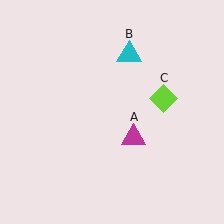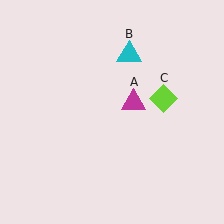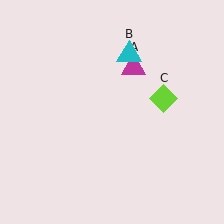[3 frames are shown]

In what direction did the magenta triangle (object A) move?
The magenta triangle (object A) moved up.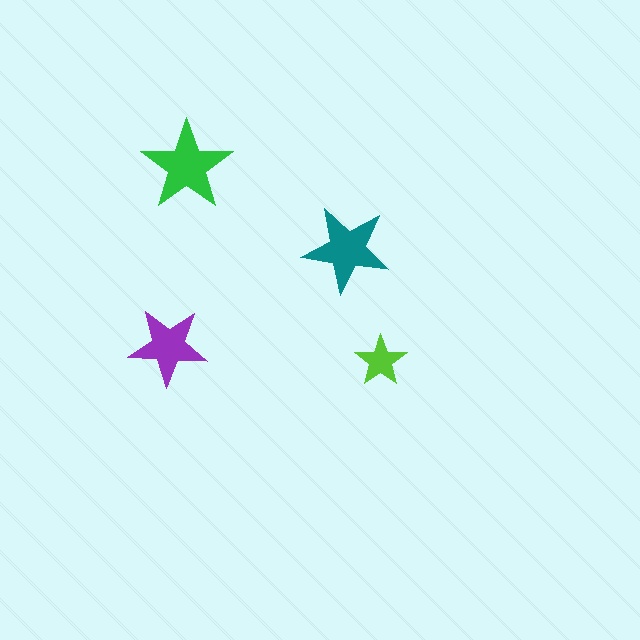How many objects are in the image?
There are 4 objects in the image.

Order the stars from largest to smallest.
the green one, the teal one, the purple one, the lime one.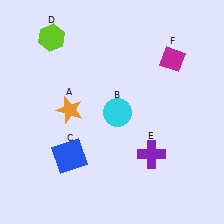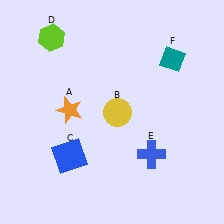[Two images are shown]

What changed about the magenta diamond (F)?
In Image 1, F is magenta. In Image 2, it changed to teal.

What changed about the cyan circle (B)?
In Image 1, B is cyan. In Image 2, it changed to yellow.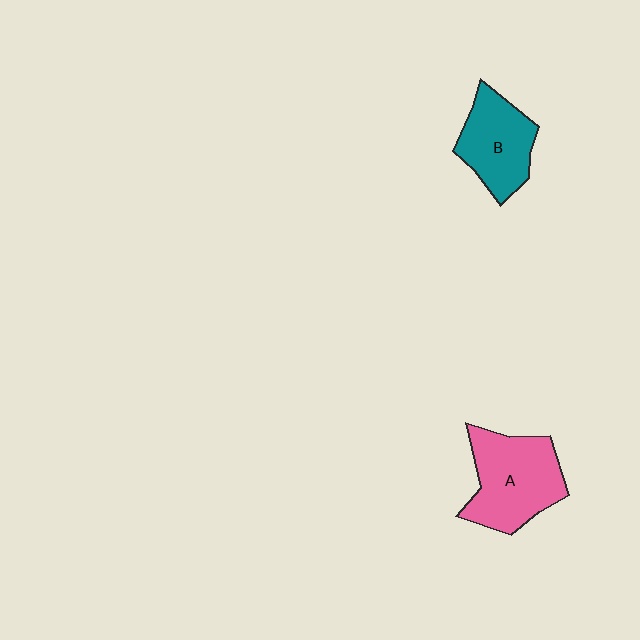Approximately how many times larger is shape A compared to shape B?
Approximately 1.3 times.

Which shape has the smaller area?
Shape B (teal).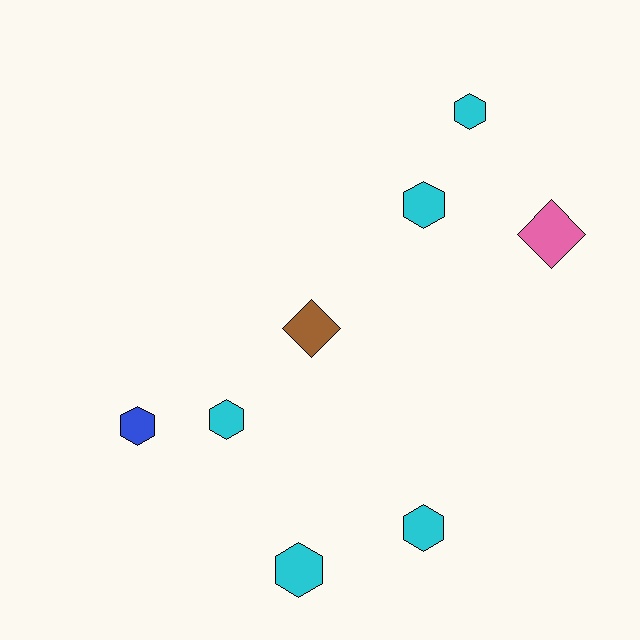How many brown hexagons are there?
There are no brown hexagons.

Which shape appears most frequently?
Hexagon, with 6 objects.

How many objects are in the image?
There are 8 objects.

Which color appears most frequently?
Cyan, with 5 objects.